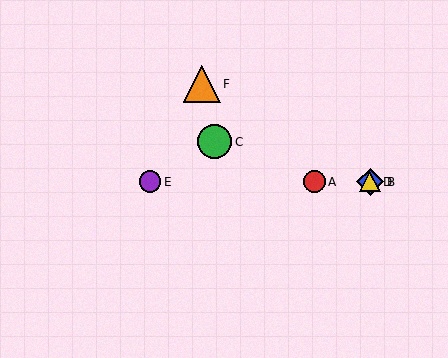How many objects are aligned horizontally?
4 objects (A, B, D, E) are aligned horizontally.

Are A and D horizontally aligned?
Yes, both are at y≈182.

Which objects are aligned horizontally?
Objects A, B, D, E are aligned horizontally.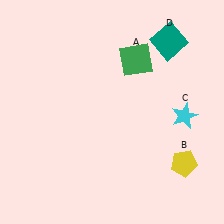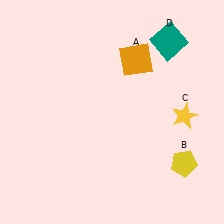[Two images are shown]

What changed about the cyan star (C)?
In Image 1, C is cyan. In Image 2, it changed to yellow.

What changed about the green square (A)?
In Image 1, A is green. In Image 2, it changed to orange.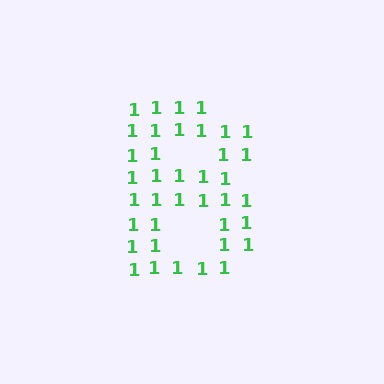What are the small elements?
The small elements are digit 1's.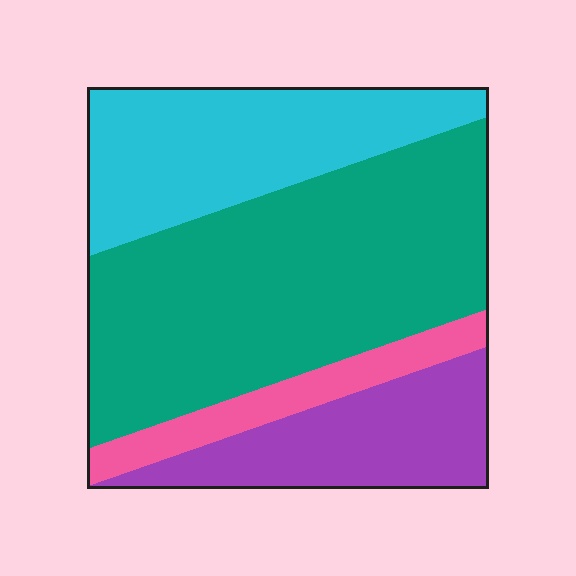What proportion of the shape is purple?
Purple covers 18% of the shape.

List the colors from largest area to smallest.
From largest to smallest: teal, cyan, purple, pink.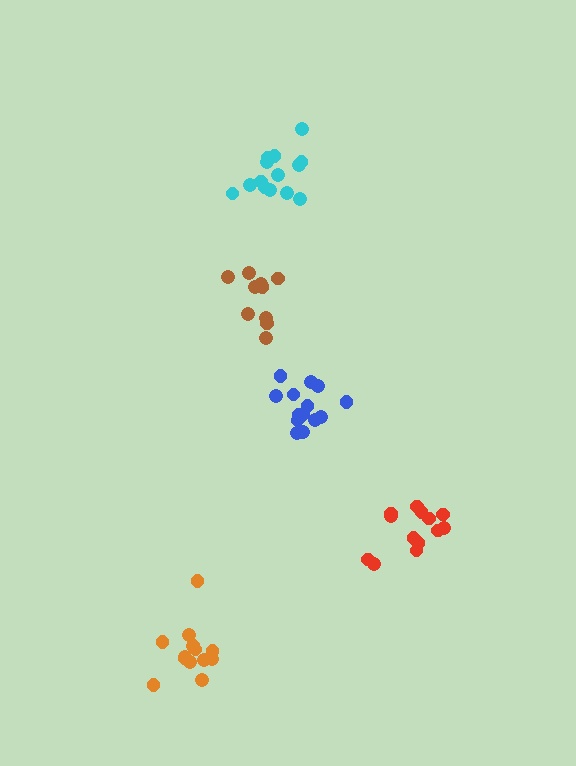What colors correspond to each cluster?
The clusters are colored: brown, blue, red, orange, cyan.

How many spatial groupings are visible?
There are 5 spatial groupings.